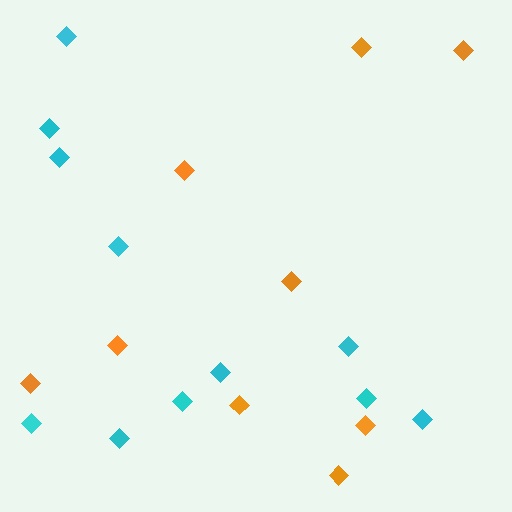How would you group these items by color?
There are 2 groups: one group of orange diamonds (9) and one group of cyan diamonds (11).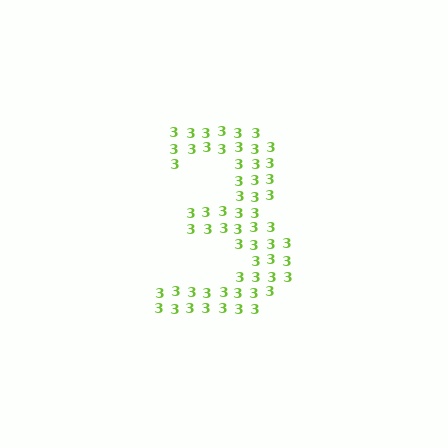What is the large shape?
The large shape is the digit 3.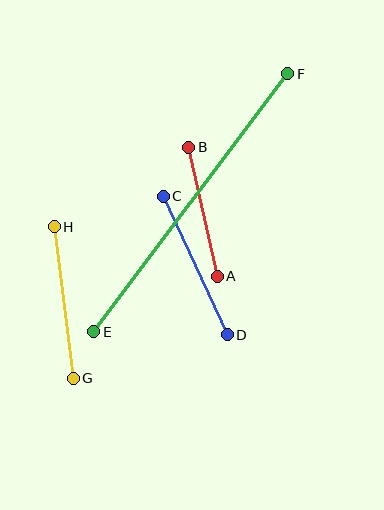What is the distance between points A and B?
The distance is approximately 132 pixels.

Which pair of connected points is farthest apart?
Points E and F are farthest apart.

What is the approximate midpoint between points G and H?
The midpoint is at approximately (64, 303) pixels.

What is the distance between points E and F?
The distance is approximately 323 pixels.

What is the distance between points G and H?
The distance is approximately 153 pixels.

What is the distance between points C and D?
The distance is approximately 152 pixels.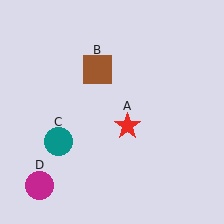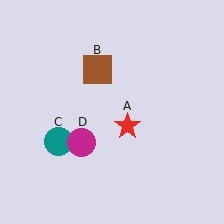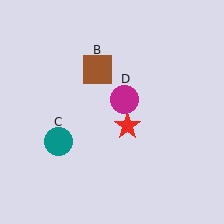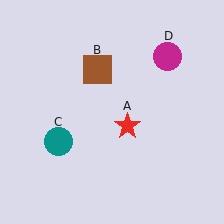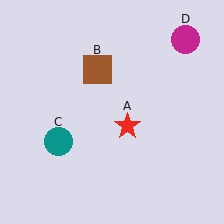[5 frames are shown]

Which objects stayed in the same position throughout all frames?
Red star (object A) and brown square (object B) and teal circle (object C) remained stationary.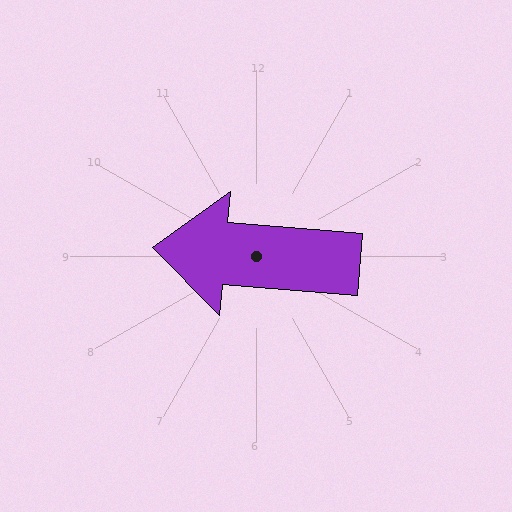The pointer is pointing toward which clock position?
Roughly 9 o'clock.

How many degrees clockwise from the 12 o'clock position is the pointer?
Approximately 275 degrees.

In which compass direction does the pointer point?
West.